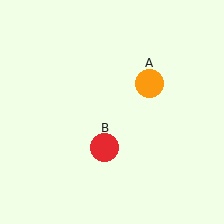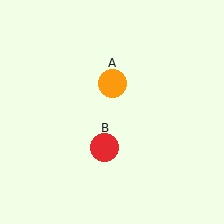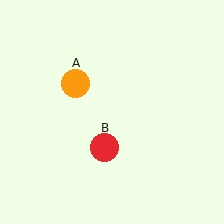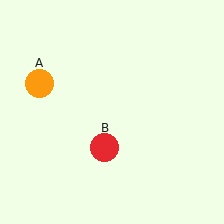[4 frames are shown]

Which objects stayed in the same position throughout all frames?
Red circle (object B) remained stationary.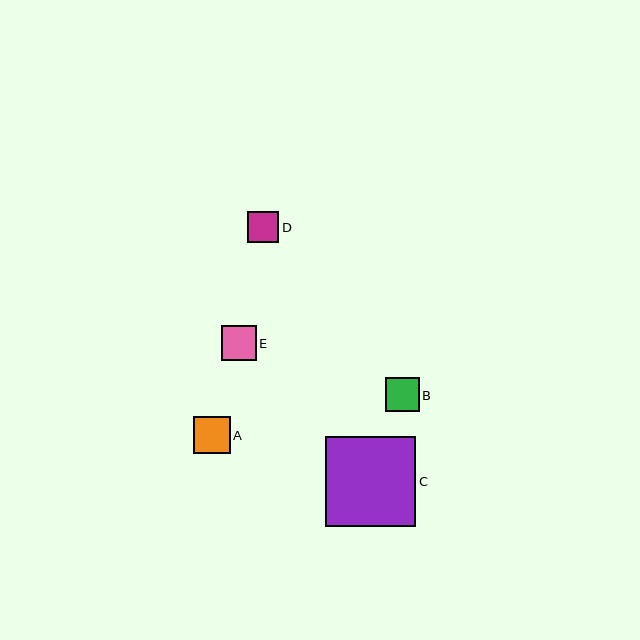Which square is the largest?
Square C is the largest with a size of approximately 90 pixels.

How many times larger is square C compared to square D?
Square C is approximately 2.9 times the size of square D.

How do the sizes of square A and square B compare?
Square A and square B are approximately the same size.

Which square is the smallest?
Square D is the smallest with a size of approximately 31 pixels.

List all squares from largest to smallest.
From largest to smallest: C, A, E, B, D.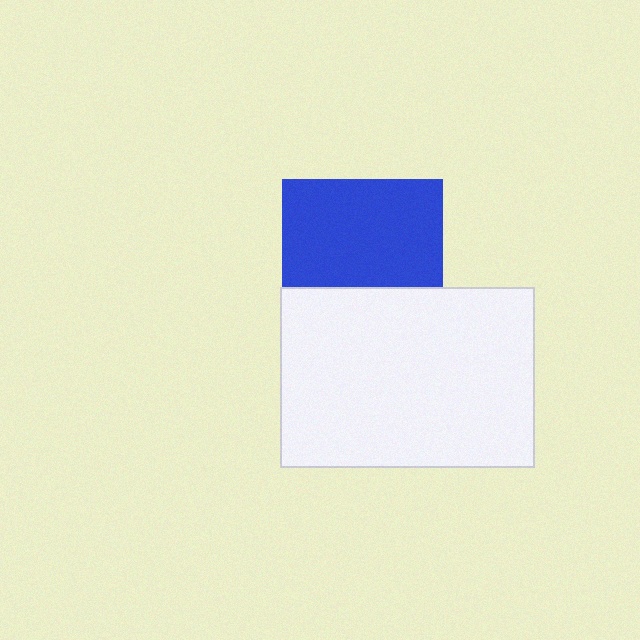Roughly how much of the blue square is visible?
Most of it is visible (roughly 68%).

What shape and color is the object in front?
The object in front is a white rectangle.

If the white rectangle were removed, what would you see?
You would see the complete blue square.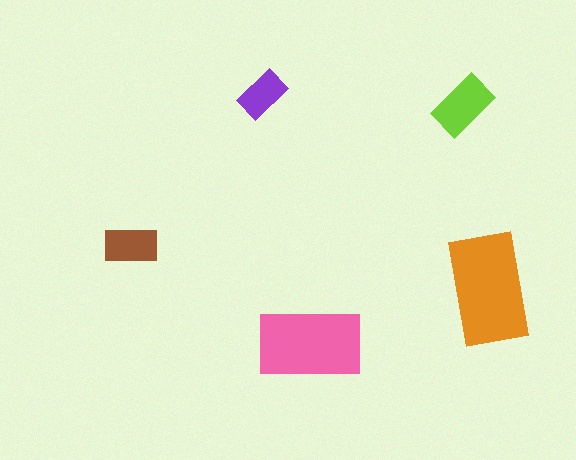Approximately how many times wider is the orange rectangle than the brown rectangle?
About 2 times wider.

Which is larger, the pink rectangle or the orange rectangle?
The orange one.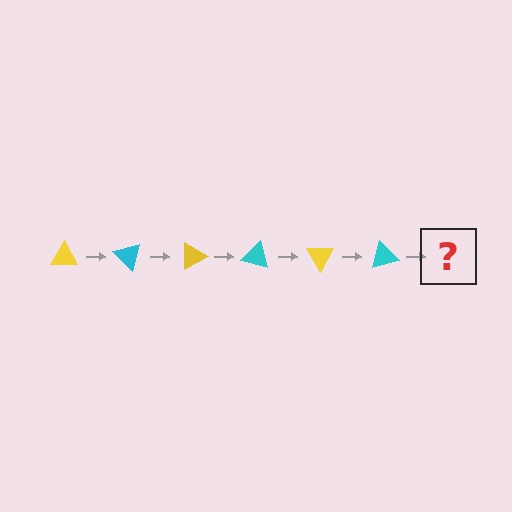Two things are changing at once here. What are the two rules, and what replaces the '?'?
The two rules are that it rotates 45 degrees each step and the color cycles through yellow and cyan. The '?' should be a yellow triangle, rotated 270 degrees from the start.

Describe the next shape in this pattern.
It should be a yellow triangle, rotated 270 degrees from the start.